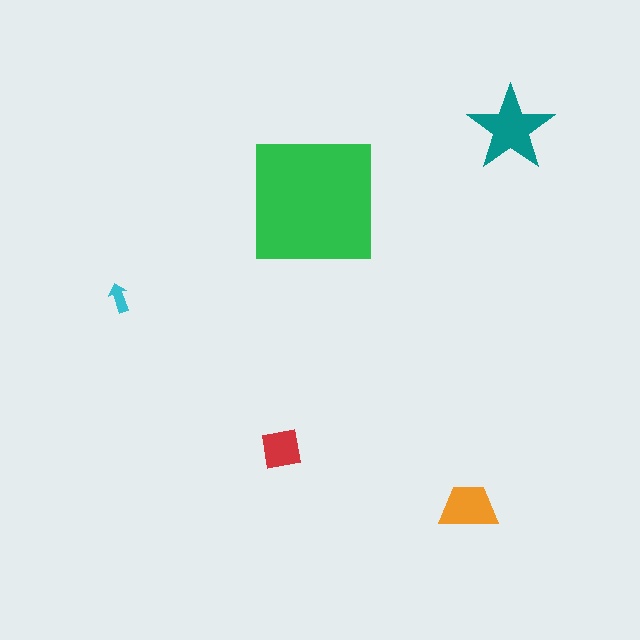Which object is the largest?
The green square.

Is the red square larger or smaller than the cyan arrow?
Larger.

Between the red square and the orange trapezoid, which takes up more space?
The orange trapezoid.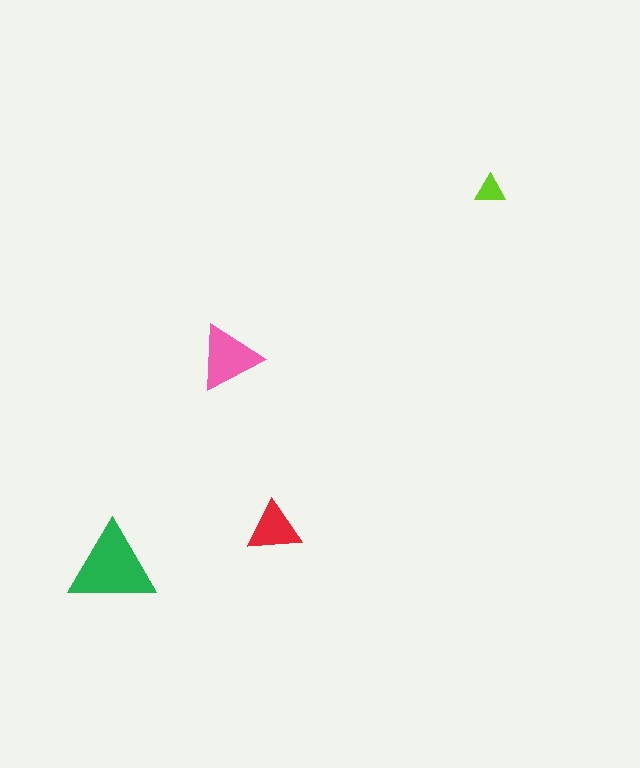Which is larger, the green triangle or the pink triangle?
The green one.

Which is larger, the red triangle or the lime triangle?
The red one.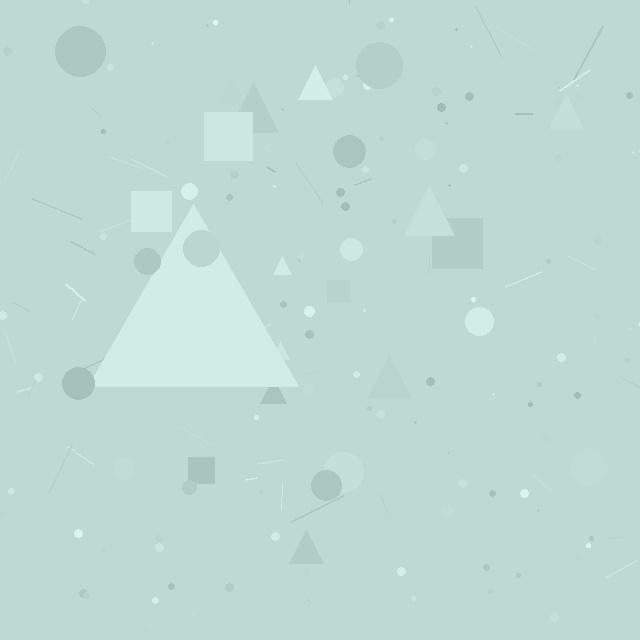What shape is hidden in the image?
A triangle is hidden in the image.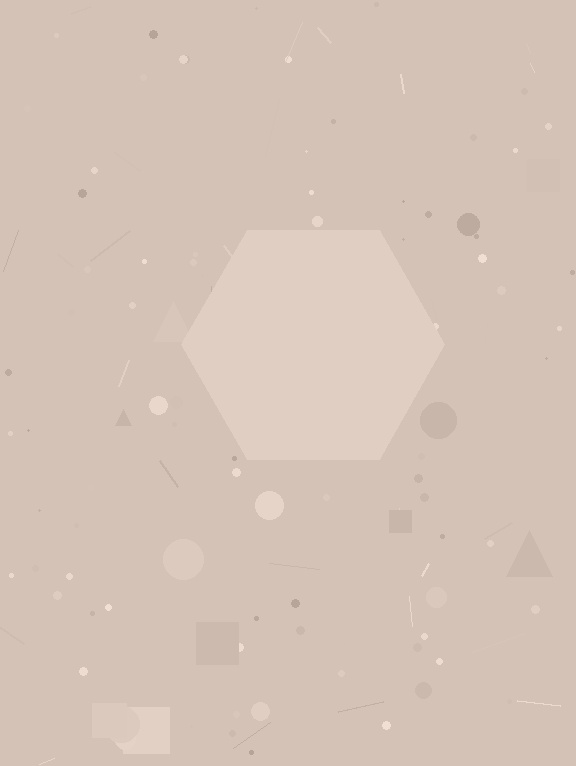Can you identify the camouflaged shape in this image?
The camouflaged shape is a hexagon.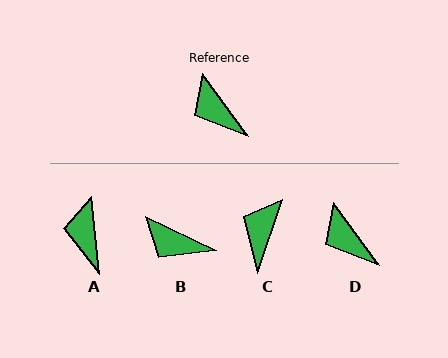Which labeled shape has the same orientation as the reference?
D.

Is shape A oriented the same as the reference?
No, it is off by about 30 degrees.